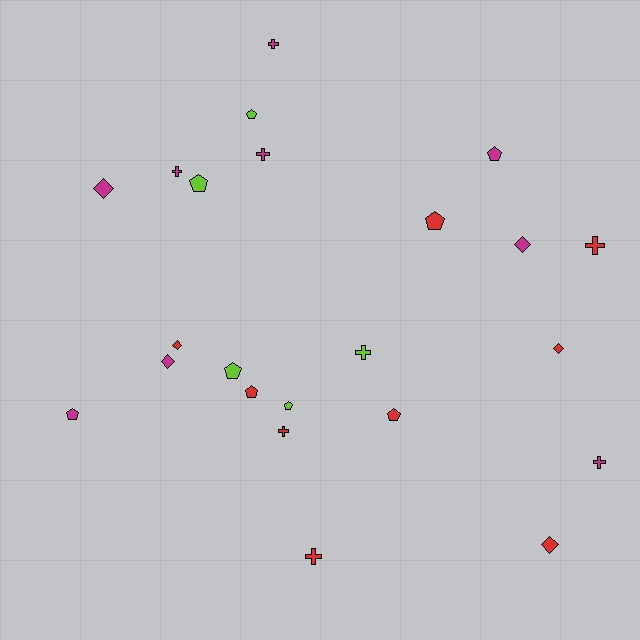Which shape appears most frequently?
Pentagon, with 9 objects.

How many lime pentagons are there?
There are 4 lime pentagons.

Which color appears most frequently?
Magenta, with 9 objects.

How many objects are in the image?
There are 23 objects.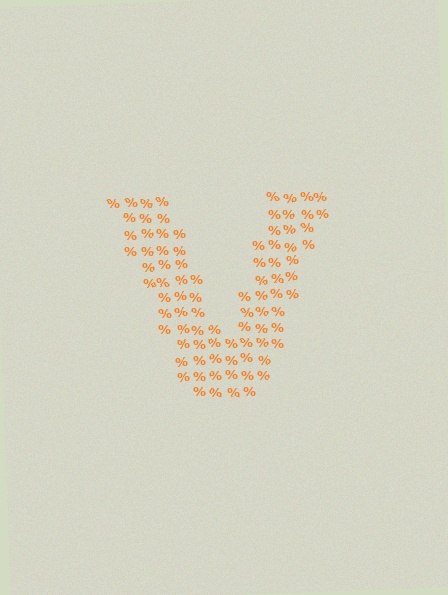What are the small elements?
The small elements are percent signs.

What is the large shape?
The large shape is the letter V.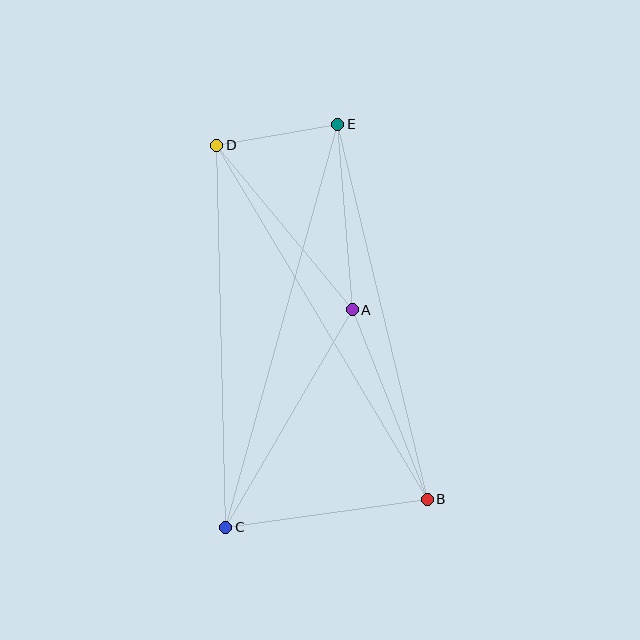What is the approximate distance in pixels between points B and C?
The distance between B and C is approximately 203 pixels.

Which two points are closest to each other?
Points D and E are closest to each other.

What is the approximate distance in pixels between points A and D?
The distance between A and D is approximately 213 pixels.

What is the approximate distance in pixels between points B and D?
The distance between B and D is approximately 412 pixels.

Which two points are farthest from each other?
Points C and E are farthest from each other.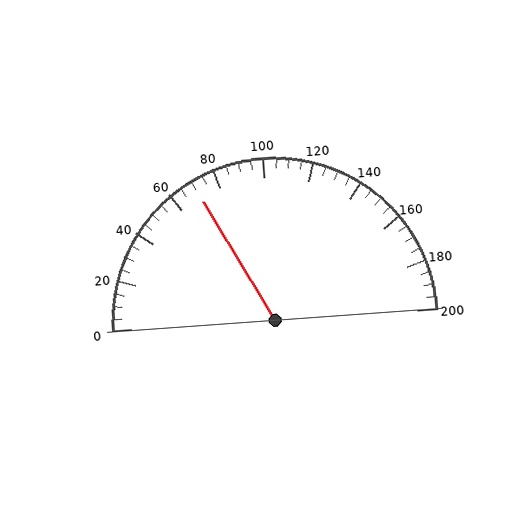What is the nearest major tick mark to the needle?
The nearest major tick mark is 80.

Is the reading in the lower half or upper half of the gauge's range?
The reading is in the lower half of the range (0 to 200).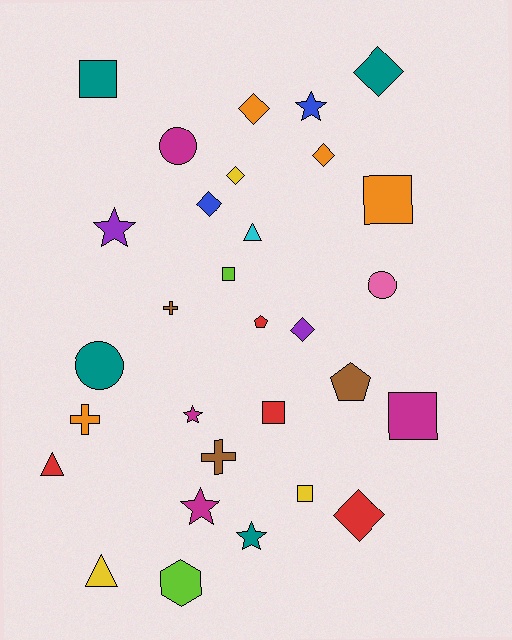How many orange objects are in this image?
There are 4 orange objects.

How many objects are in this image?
There are 30 objects.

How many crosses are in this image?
There are 3 crosses.